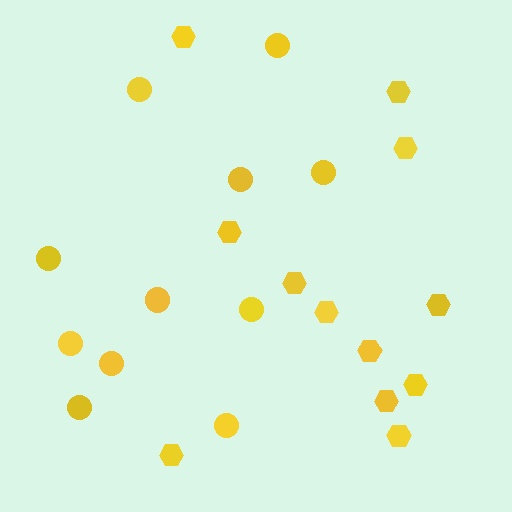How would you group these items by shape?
There are 2 groups: one group of circles (11) and one group of hexagons (12).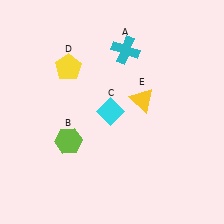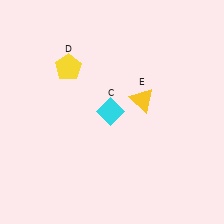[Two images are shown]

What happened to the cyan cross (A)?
The cyan cross (A) was removed in Image 2. It was in the top-right area of Image 1.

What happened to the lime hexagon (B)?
The lime hexagon (B) was removed in Image 2. It was in the bottom-left area of Image 1.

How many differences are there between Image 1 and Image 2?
There are 2 differences between the two images.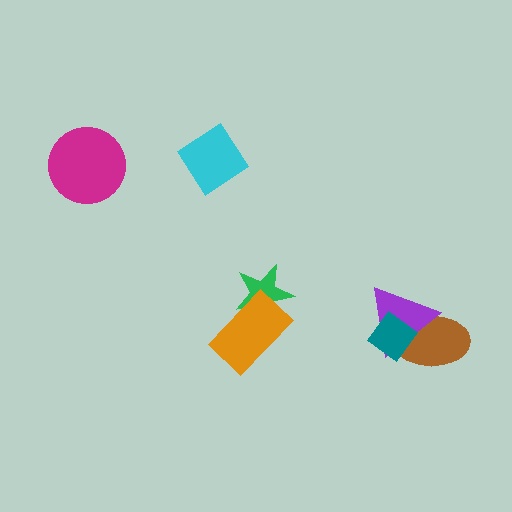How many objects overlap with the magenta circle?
0 objects overlap with the magenta circle.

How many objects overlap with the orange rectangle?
1 object overlaps with the orange rectangle.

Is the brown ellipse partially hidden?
Yes, it is partially covered by another shape.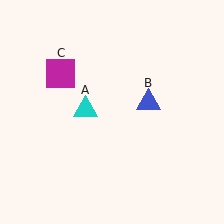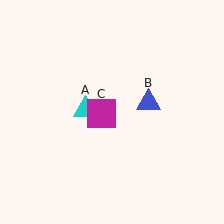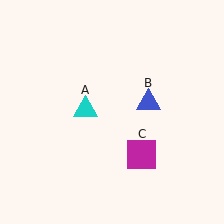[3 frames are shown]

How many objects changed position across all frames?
1 object changed position: magenta square (object C).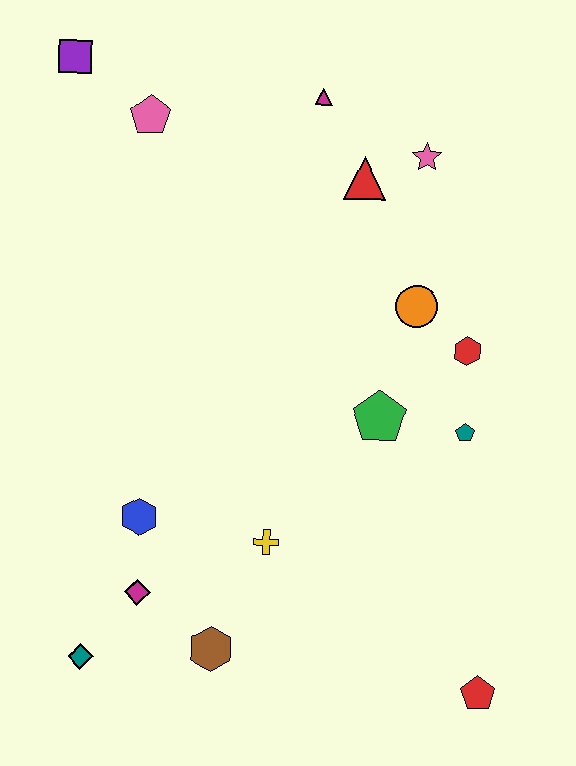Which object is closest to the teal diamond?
The magenta diamond is closest to the teal diamond.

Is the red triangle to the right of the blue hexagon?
Yes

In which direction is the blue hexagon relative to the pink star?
The blue hexagon is below the pink star.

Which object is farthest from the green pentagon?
The purple square is farthest from the green pentagon.